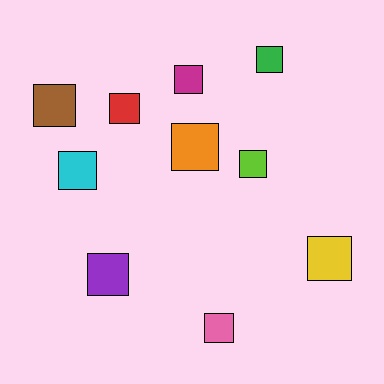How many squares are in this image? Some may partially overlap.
There are 10 squares.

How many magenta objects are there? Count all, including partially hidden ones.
There is 1 magenta object.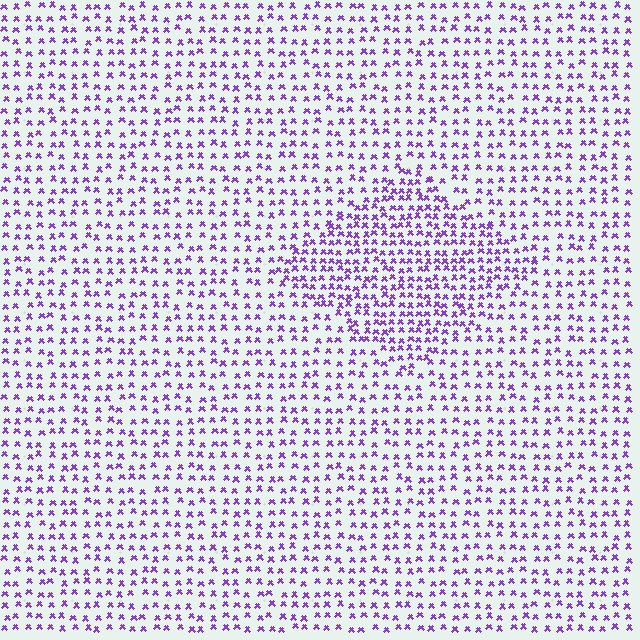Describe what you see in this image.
The image contains small purple elements arranged at two different densities. A diamond-shaped region is visible where the elements are more densely packed than the surrounding area.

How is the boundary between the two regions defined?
The boundary is defined by a change in element density (approximately 1.7x ratio). All elements are the same color, size, and shape.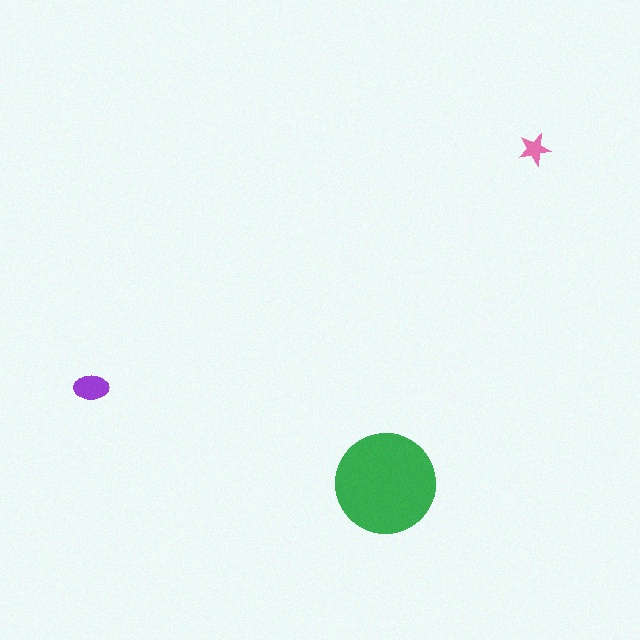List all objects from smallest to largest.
The pink star, the purple ellipse, the green circle.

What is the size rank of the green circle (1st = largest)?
1st.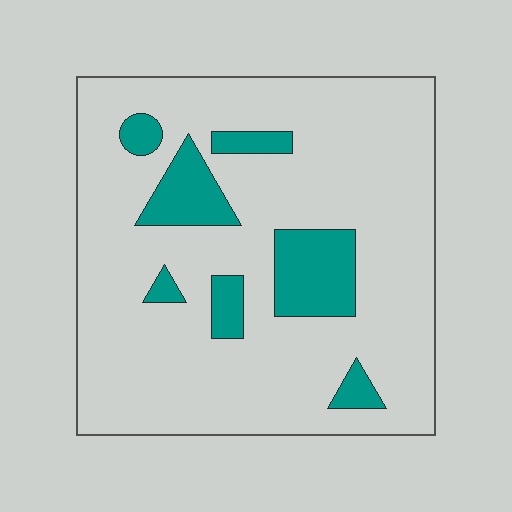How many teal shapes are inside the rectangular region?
7.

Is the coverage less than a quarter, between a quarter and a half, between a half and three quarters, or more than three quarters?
Less than a quarter.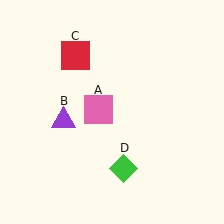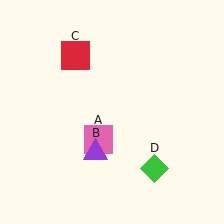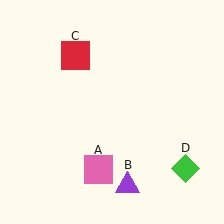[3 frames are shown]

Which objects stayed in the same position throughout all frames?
Red square (object C) remained stationary.